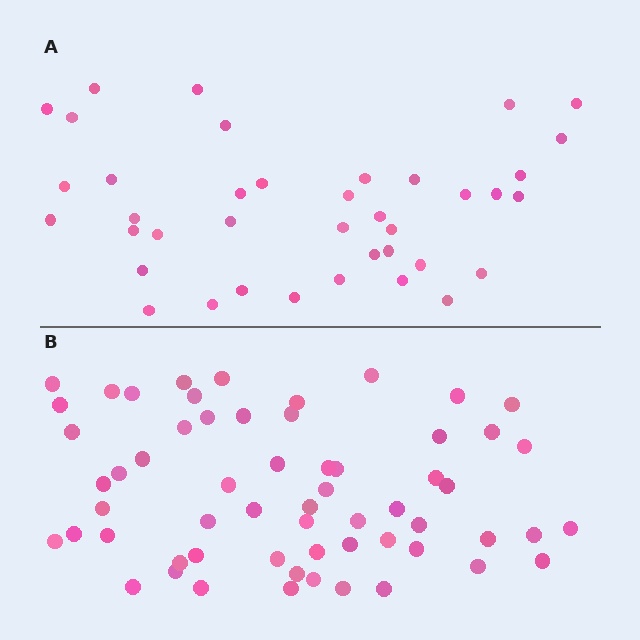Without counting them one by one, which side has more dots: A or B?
Region B (the bottom region) has more dots.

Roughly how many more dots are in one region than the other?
Region B has approximately 20 more dots than region A.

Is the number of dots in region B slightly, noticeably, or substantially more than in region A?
Region B has substantially more. The ratio is roughly 1.5 to 1.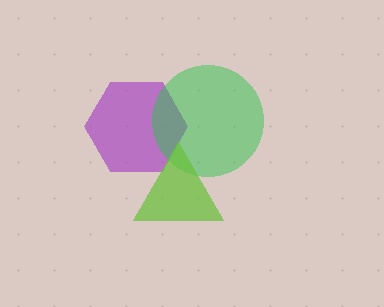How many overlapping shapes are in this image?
There are 3 overlapping shapes in the image.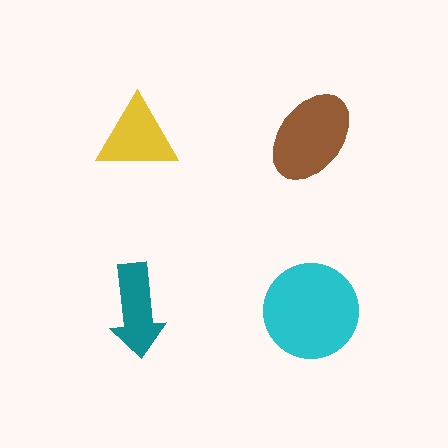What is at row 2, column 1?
A teal arrow.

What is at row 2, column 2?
A cyan circle.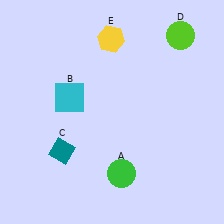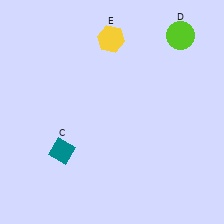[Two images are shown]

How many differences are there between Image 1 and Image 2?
There are 2 differences between the two images.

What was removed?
The cyan square (B), the green circle (A) were removed in Image 2.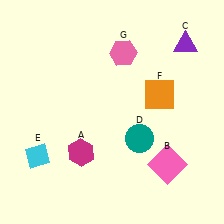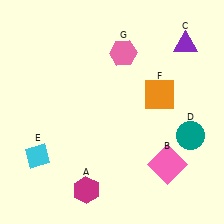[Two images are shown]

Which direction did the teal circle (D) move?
The teal circle (D) moved right.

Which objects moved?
The objects that moved are: the magenta hexagon (A), the teal circle (D).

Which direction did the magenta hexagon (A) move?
The magenta hexagon (A) moved down.